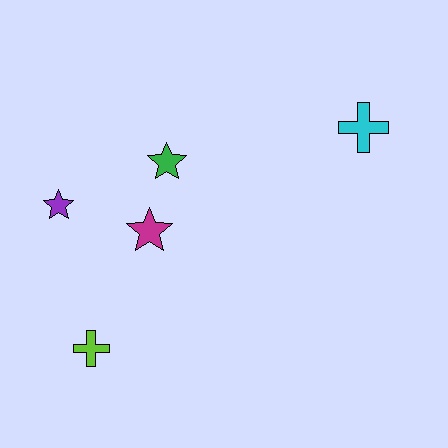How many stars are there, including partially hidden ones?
There are 3 stars.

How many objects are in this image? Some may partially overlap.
There are 5 objects.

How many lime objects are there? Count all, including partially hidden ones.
There is 1 lime object.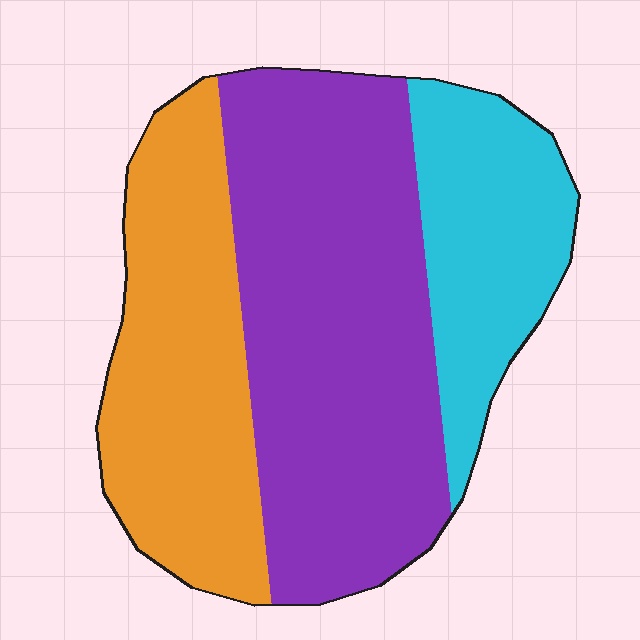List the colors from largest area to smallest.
From largest to smallest: purple, orange, cyan.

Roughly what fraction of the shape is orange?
Orange takes up about one third (1/3) of the shape.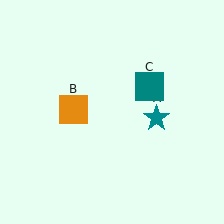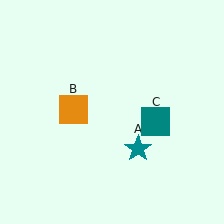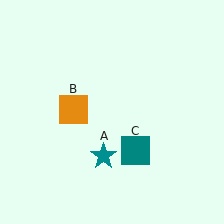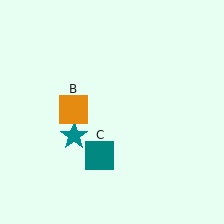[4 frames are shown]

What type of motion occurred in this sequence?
The teal star (object A), teal square (object C) rotated clockwise around the center of the scene.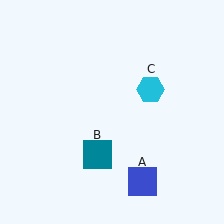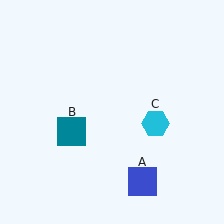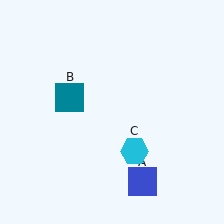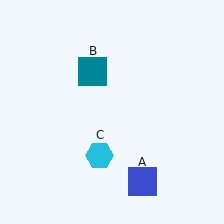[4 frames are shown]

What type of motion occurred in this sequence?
The teal square (object B), cyan hexagon (object C) rotated clockwise around the center of the scene.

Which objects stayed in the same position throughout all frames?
Blue square (object A) remained stationary.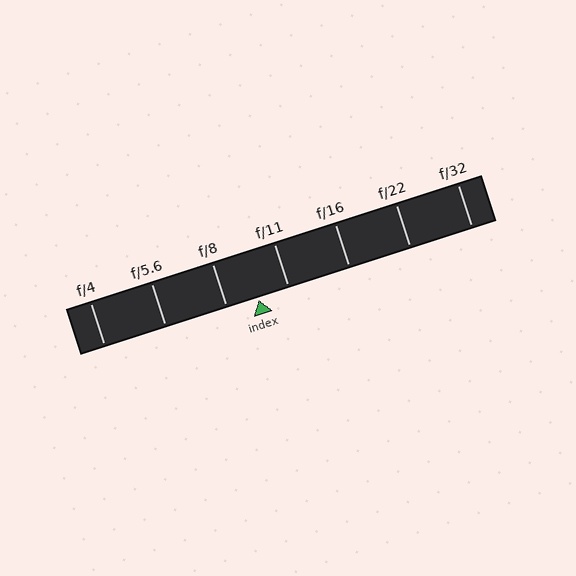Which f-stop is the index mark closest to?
The index mark is closest to f/11.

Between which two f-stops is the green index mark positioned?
The index mark is between f/8 and f/11.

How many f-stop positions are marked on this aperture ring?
There are 7 f-stop positions marked.